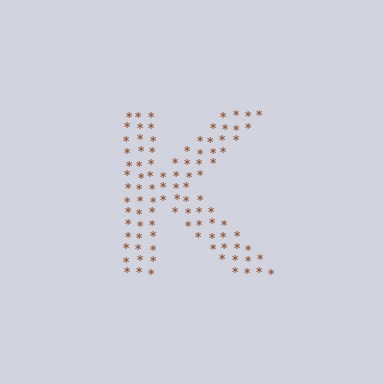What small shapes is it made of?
It is made of small asterisks.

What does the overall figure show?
The overall figure shows the letter K.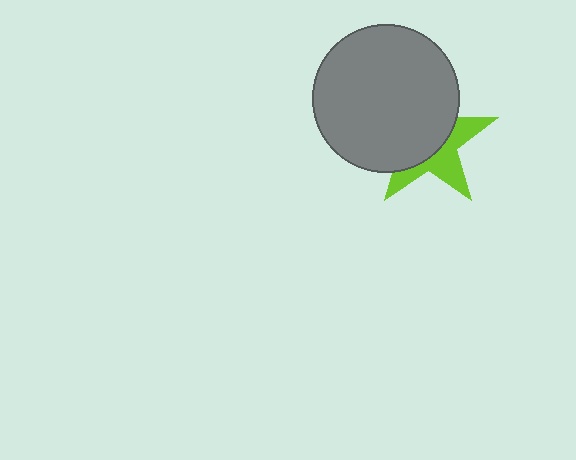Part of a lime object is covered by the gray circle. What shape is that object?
It is a star.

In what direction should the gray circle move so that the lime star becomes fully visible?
The gray circle should move toward the upper-left. That is the shortest direction to clear the overlap and leave the lime star fully visible.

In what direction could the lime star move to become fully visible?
The lime star could move toward the lower-right. That would shift it out from behind the gray circle entirely.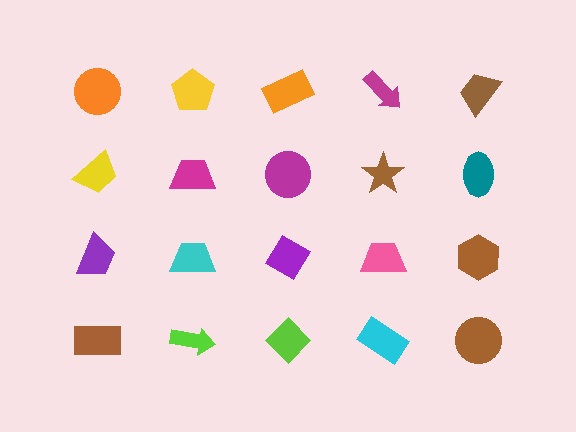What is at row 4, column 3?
A lime diamond.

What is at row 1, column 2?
A yellow pentagon.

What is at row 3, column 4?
A pink trapezoid.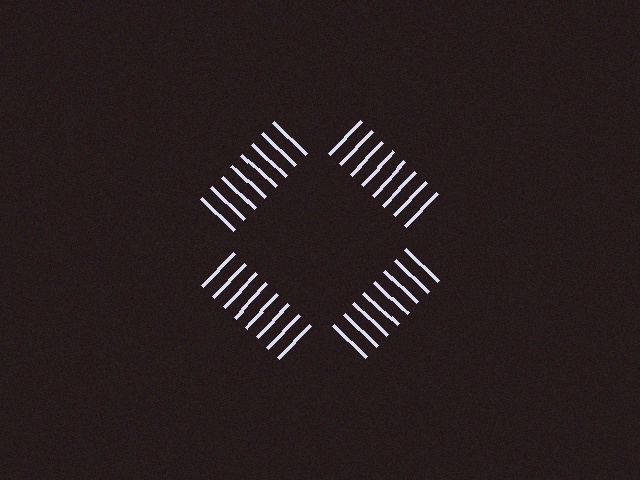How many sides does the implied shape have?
4 sides — the line-ends trace a square.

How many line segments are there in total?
32 — 8 along each of the 4 edges.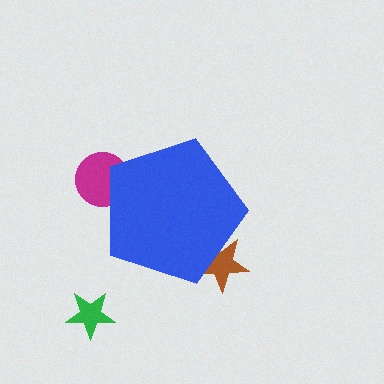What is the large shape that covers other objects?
A blue pentagon.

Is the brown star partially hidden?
Yes, the brown star is partially hidden behind the blue pentagon.